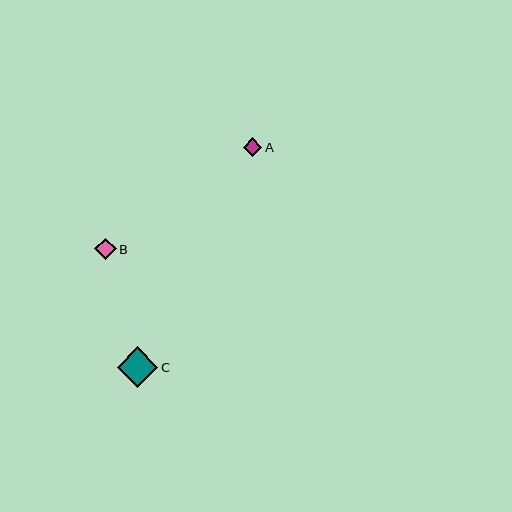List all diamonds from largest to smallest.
From largest to smallest: C, B, A.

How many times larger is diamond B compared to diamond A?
Diamond B is approximately 1.2 times the size of diamond A.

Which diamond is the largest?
Diamond C is the largest with a size of approximately 41 pixels.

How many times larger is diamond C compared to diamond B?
Diamond C is approximately 1.9 times the size of diamond B.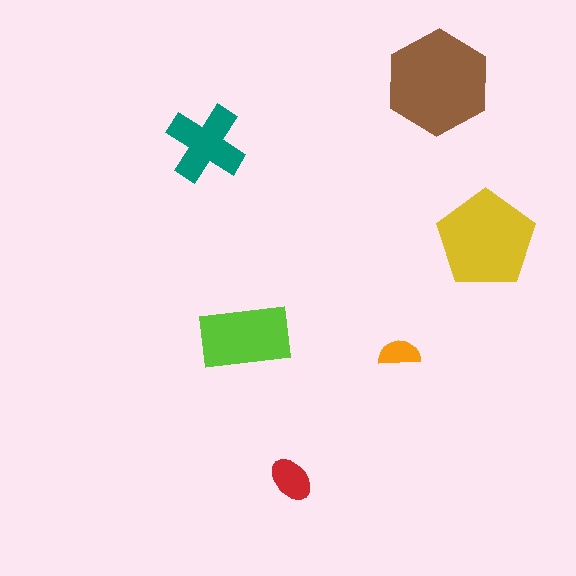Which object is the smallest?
The orange semicircle.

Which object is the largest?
The brown hexagon.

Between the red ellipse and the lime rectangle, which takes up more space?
The lime rectangle.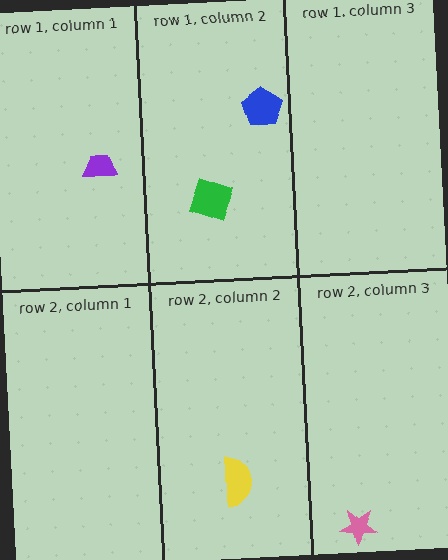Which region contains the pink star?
The row 2, column 3 region.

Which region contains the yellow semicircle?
The row 2, column 2 region.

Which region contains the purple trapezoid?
The row 1, column 1 region.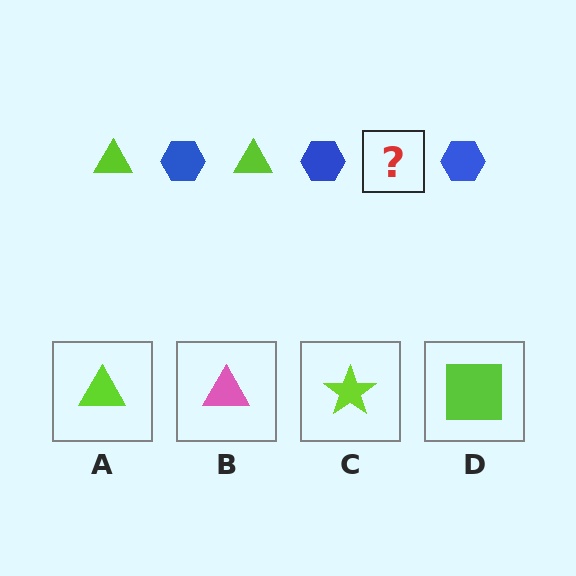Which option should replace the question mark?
Option A.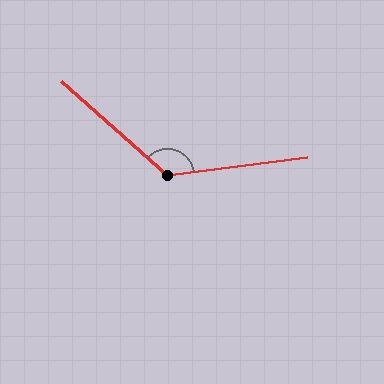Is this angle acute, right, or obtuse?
It is obtuse.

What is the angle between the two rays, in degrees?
Approximately 131 degrees.